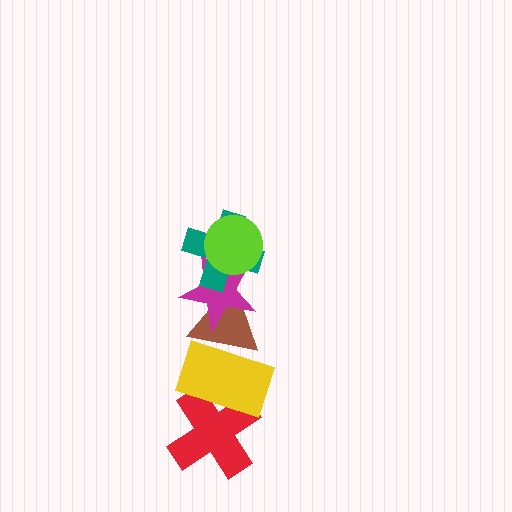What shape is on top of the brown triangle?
The magenta star is on top of the brown triangle.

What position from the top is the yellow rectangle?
The yellow rectangle is 5th from the top.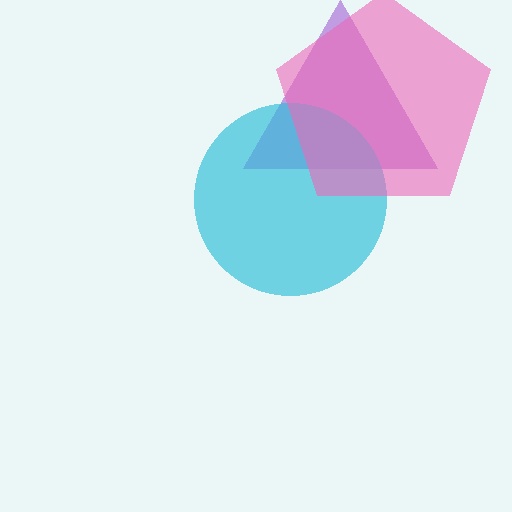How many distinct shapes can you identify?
There are 3 distinct shapes: a purple triangle, a cyan circle, a pink pentagon.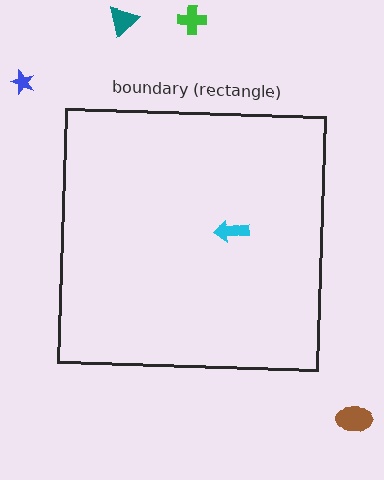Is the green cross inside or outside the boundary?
Outside.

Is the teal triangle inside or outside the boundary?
Outside.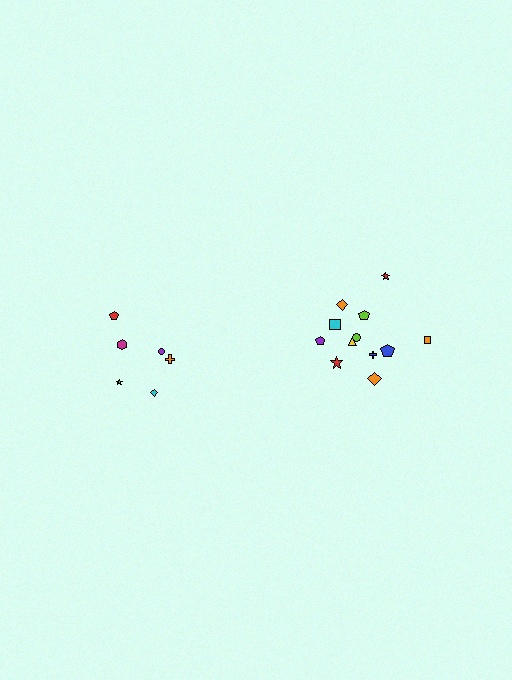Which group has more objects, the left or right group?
The right group.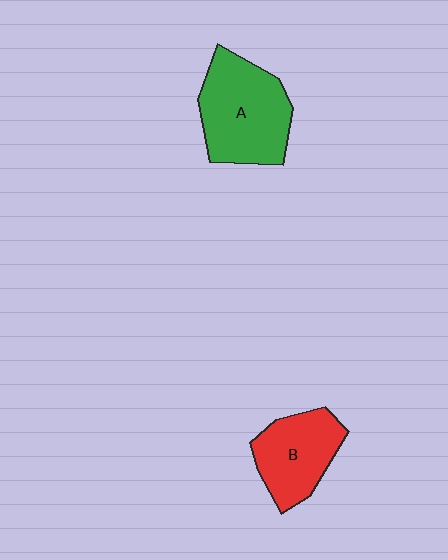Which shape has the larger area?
Shape A (green).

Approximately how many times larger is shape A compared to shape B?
Approximately 1.4 times.